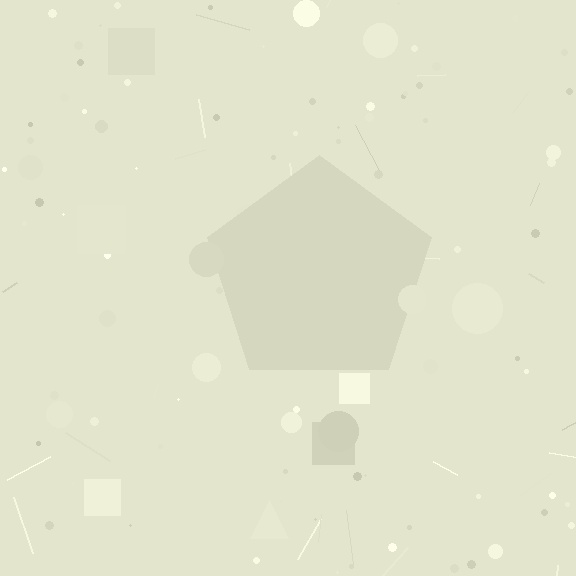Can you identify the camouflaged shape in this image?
The camouflaged shape is a pentagon.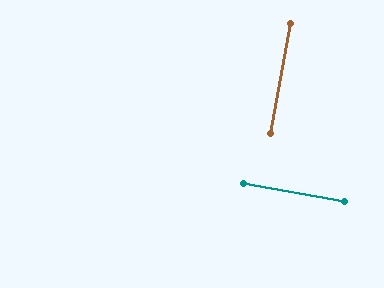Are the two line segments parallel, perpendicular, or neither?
Perpendicular — they meet at approximately 90°.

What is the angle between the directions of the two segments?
Approximately 90 degrees.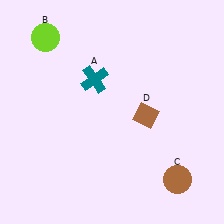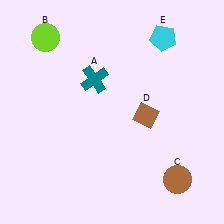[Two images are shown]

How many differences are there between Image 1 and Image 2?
There is 1 difference between the two images.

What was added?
A cyan pentagon (E) was added in Image 2.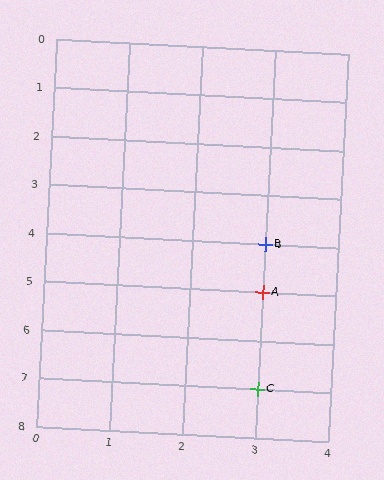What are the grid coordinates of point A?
Point A is at grid coordinates (3, 5).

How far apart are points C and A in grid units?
Points C and A are 2 rows apart.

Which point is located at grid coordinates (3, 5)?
Point A is at (3, 5).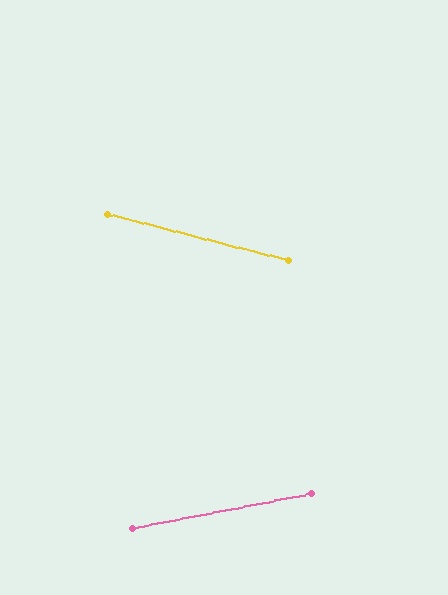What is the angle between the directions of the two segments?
Approximately 26 degrees.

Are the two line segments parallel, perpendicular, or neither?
Neither parallel nor perpendicular — they differ by about 26°.